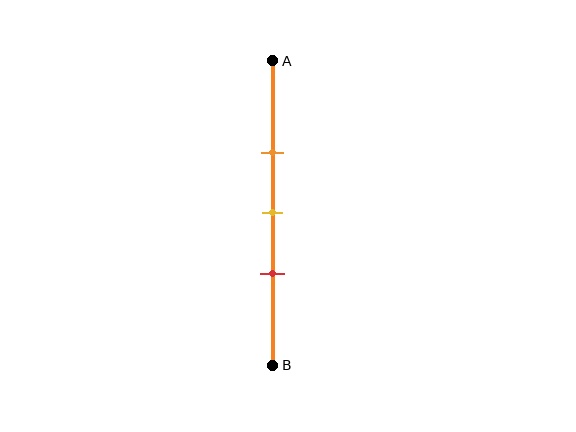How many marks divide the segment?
There are 3 marks dividing the segment.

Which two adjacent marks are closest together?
The yellow and red marks are the closest adjacent pair.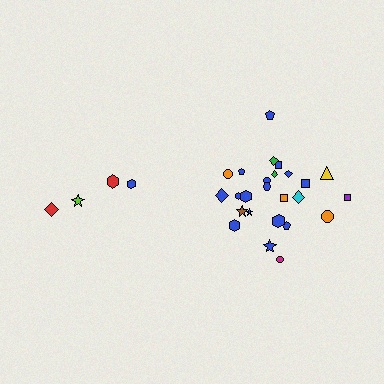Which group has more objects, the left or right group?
The right group.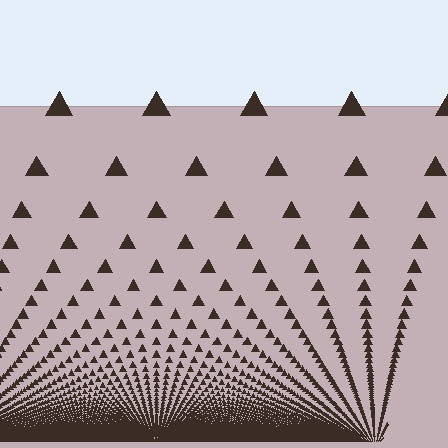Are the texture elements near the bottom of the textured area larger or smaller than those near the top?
Smaller. The gradient is inverted — elements near the bottom are smaller and denser.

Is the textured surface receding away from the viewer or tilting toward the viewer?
The surface appears to tilt toward the viewer. Texture elements get larger and sparser toward the top.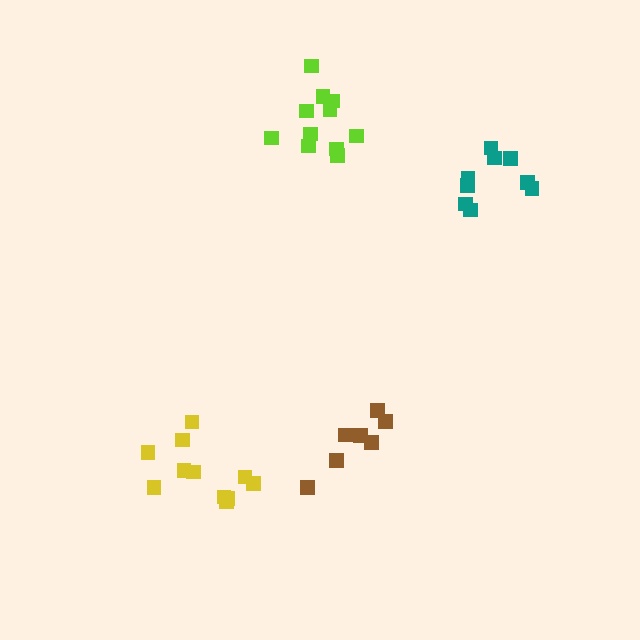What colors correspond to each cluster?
The clusters are colored: brown, yellow, lime, teal.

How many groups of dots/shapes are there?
There are 4 groups.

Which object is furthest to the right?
The teal cluster is rightmost.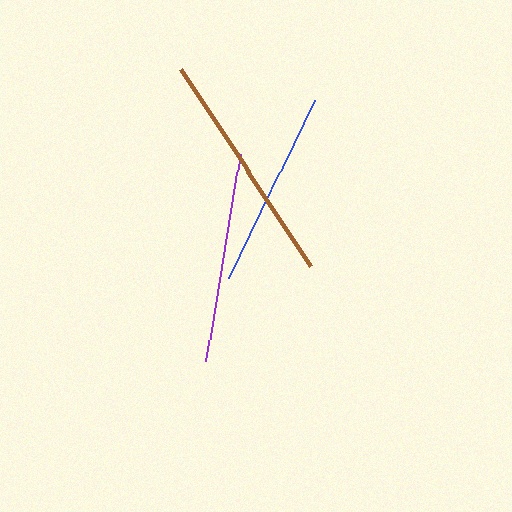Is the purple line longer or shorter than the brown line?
The brown line is longer than the purple line.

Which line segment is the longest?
The brown line is the longest at approximately 236 pixels.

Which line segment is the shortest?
The blue line is the shortest at approximately 197 pixels.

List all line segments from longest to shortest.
From longest to shortest: brown, purple, blue.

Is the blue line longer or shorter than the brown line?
The brown line is longer than the blue line.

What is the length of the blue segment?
The blue segment is approximately 197 pixels long.